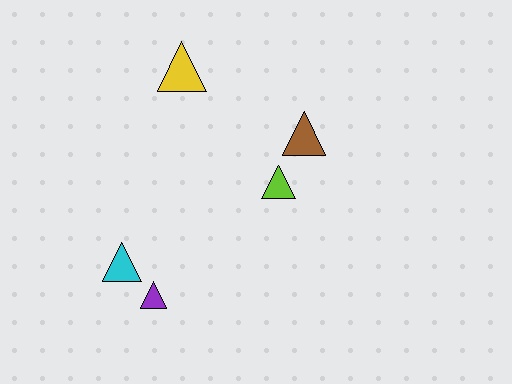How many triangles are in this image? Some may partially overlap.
There are 5 triangles.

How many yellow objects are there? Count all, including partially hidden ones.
There is 1 yellow object.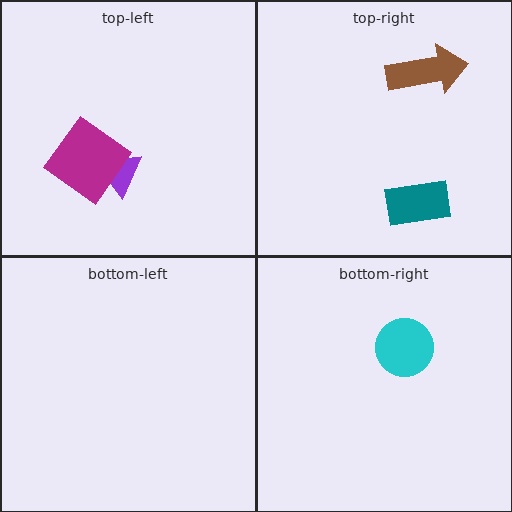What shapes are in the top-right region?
The brown arrow, the teal rectangle.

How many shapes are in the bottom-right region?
1.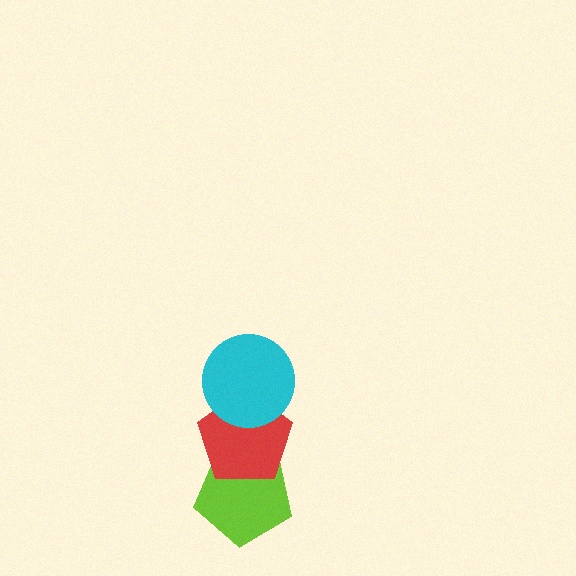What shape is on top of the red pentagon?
The cyan circle is on top of the red pentagon.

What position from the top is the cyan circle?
The cyan circle is 1st from the top.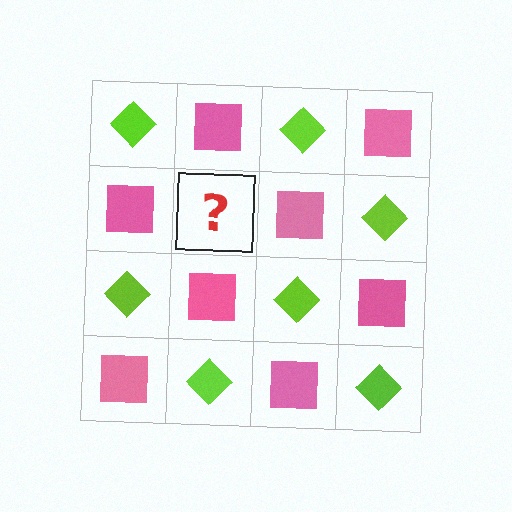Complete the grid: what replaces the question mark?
The question mark should be replaced with a lime diamond.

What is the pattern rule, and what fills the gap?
The rule is that it alternates lime diamond and pink square in a checkerboard pattern. The gap should be filled with a lime diamond.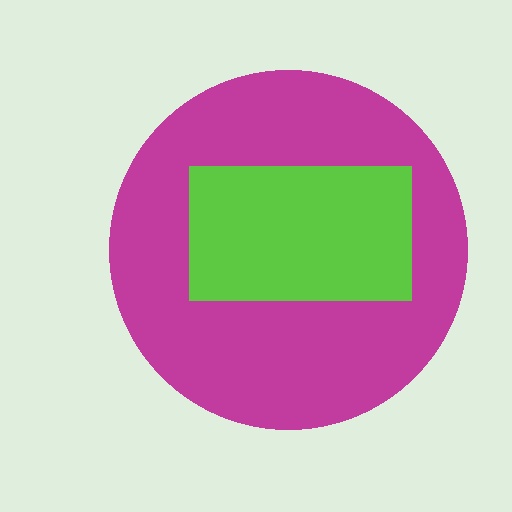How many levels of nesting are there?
2.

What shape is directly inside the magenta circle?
The lime rectangle.